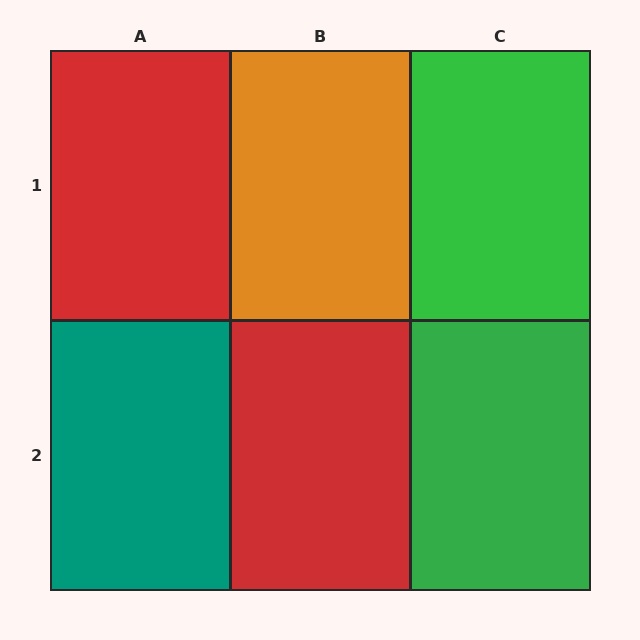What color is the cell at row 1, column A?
Red.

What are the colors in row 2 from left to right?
Teal, red, green.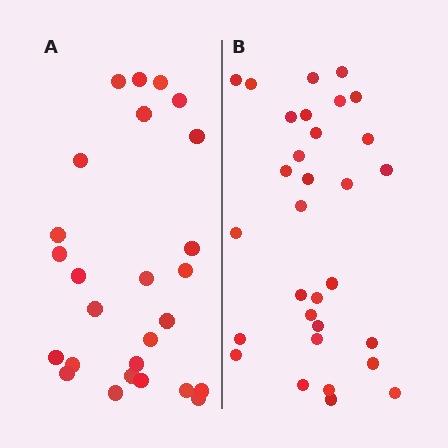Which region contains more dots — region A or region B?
Region B (the right region) has more dots.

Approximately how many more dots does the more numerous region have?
Region B has about 5 more dots than region A.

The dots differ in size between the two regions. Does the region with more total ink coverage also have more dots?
No. Region A has more total ink coverage because its dots are larger, but region B actually contains more individual dots. Total area can be misleading — the number of items is what matters here.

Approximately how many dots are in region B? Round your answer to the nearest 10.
About 30 dots. (The exact count is 31, which rounds to 30.)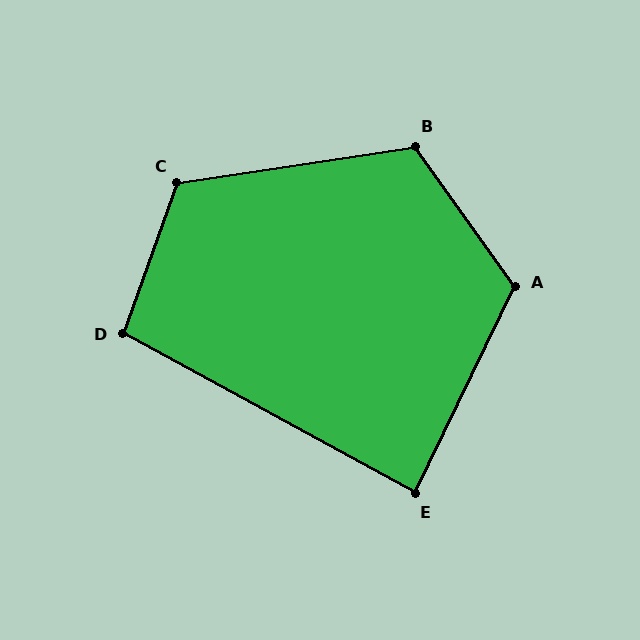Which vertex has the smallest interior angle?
E, at approximately 87 degrees.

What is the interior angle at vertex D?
Approximately 99 degrees (obtuse).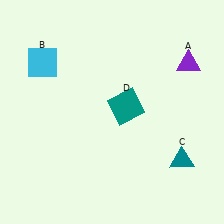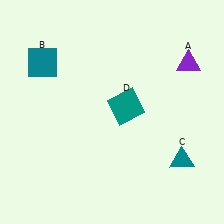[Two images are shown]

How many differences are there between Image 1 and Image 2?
There is 1 difference between the two images.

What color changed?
The square (B) changed from cyan in Image 1 to teal in Image 2.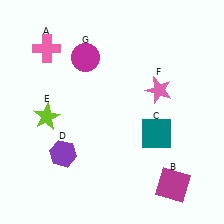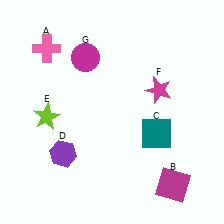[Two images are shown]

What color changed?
The star (F) changed from pink in Image 1 to magenta in Image 2.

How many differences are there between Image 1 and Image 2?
There is 1 difference between the two images.